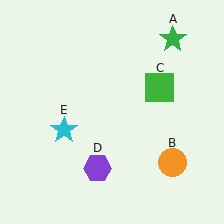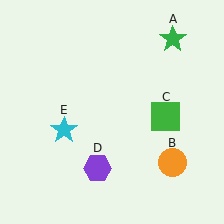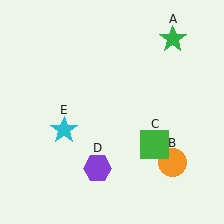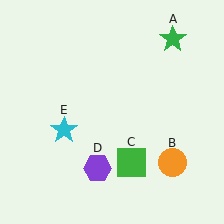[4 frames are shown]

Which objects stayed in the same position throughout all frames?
Green star (object A) and orange circle (object B) and purple hexagon (object D) and cyan star (object E) remained stationary.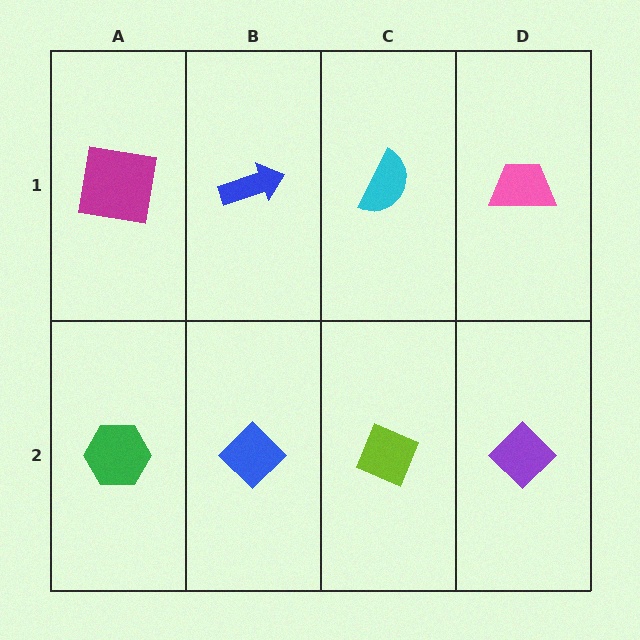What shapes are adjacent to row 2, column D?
A pink trapezoid (row 1, column D), a lime diamond (row 2, column C).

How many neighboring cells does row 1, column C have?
3.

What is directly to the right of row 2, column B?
A lime diamond.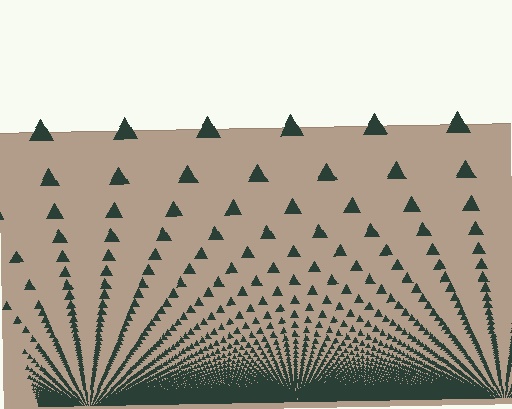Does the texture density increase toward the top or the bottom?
Density increases toward the bottom.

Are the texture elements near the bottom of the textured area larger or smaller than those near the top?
Smaller. The gradient is inverted — elements near the bottom are smaller and denser.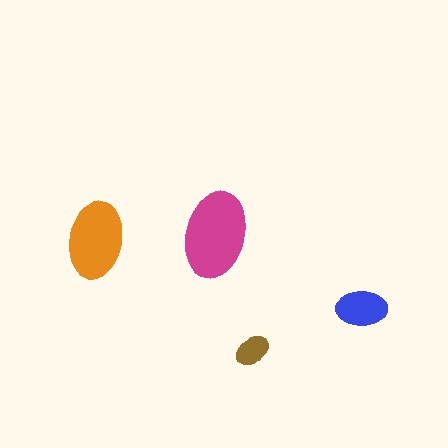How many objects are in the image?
There are 4 objects in the image.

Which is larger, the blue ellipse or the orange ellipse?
The orange one.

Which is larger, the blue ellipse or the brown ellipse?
The blue one.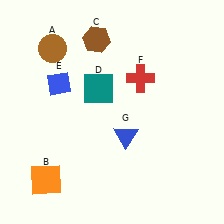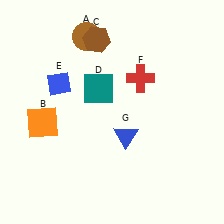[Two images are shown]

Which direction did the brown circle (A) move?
The brown circle (A) moved right.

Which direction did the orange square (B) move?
The orange square (B) moved up.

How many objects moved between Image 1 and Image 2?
2 objects moved between the two images.